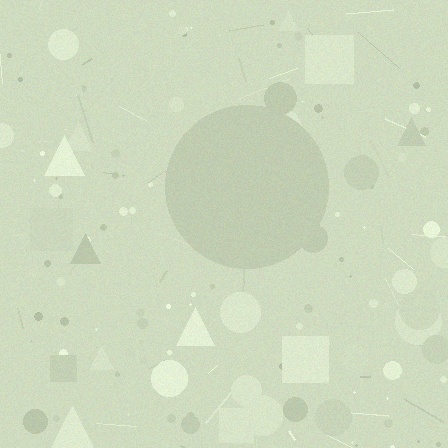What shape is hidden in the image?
A circle is hidden in the image.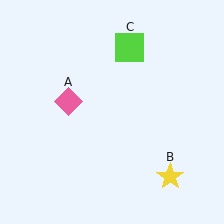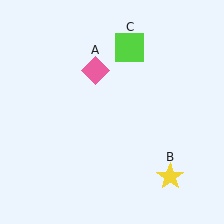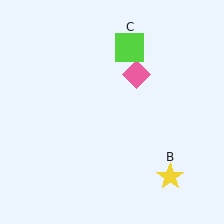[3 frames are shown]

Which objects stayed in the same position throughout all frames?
Yellow star (object B) and lime square (object C) remained stationary.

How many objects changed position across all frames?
1 object changed position: pink diamond (object A).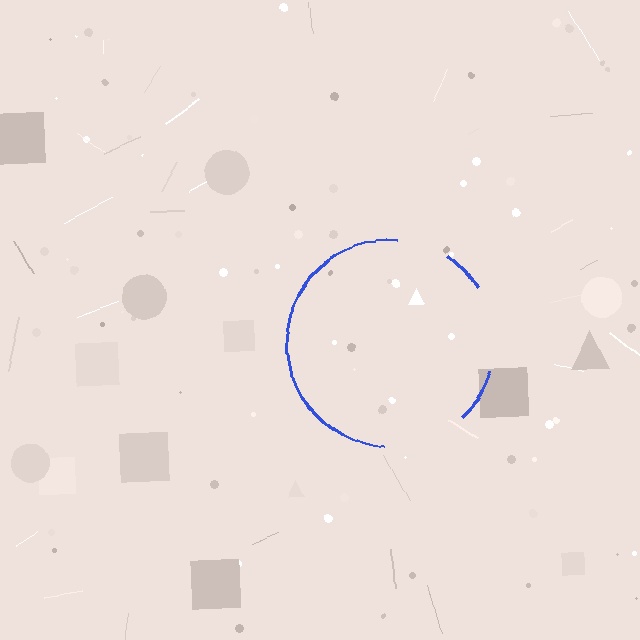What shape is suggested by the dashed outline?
The dashed outline suggests a circle.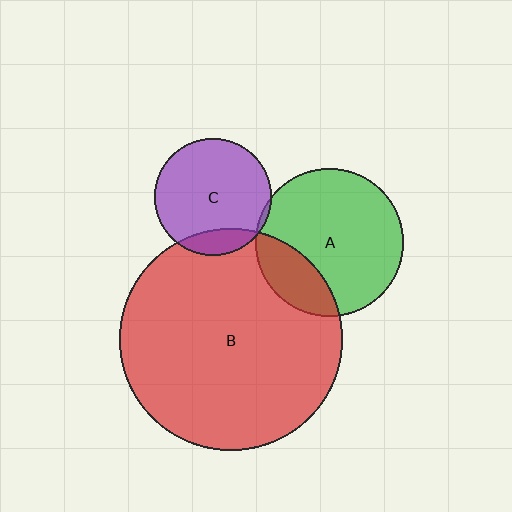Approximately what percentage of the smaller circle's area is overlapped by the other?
Approximately 20%.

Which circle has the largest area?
Circle B (red).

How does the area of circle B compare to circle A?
Approximately 2.3 times.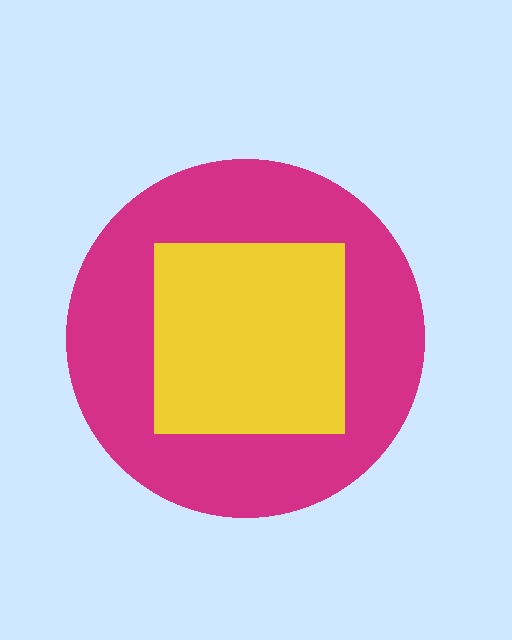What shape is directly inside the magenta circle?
The yellow square.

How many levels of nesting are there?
2.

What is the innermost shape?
The yellow square.